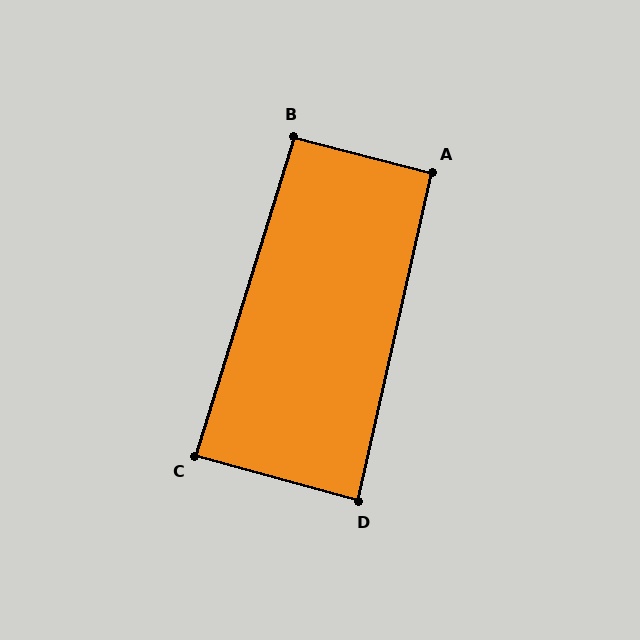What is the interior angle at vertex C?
Approximately 88 degrees (approximately right).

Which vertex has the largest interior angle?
B, at approximately 93 degrees.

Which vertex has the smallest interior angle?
D, at approximately 87 degrees.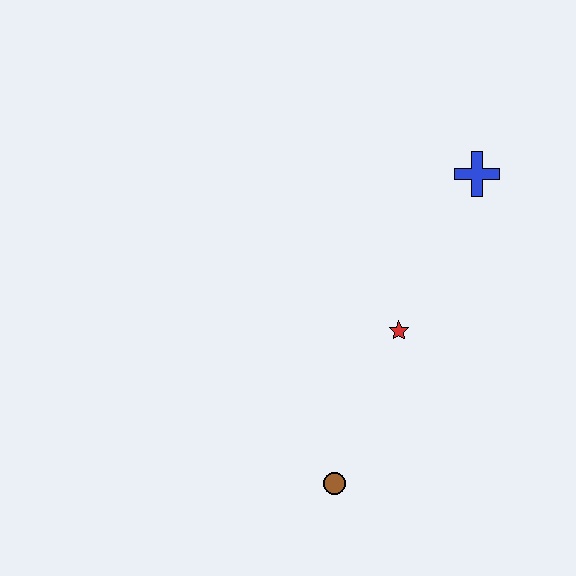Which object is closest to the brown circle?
The red star is closest to the brown circle.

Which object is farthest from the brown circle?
The blue cross is farthest from the brown circle.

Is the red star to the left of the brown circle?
No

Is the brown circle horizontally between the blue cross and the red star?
No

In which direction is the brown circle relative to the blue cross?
The brown circle is below the blue cross.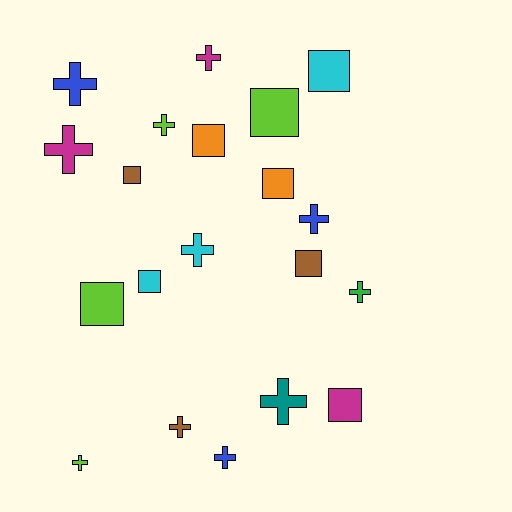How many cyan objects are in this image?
There are 3 cyan objects.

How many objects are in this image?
There are 20 objects.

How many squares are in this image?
There are 9 squares.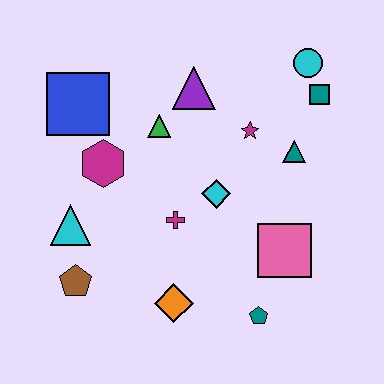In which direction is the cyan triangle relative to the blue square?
The cyan triangle is below the blue square.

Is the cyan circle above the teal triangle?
Yes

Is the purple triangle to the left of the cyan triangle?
No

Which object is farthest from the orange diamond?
The cyan circle is farthest from the orange diamond.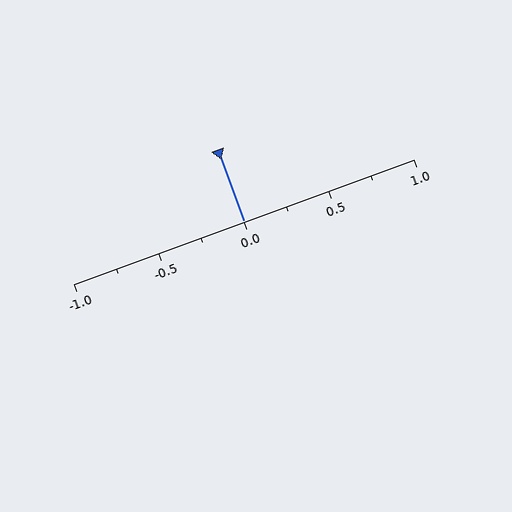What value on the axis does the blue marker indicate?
The marker indicates approximately 0.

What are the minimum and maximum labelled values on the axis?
The axis runs from -1.0 to 1.0.